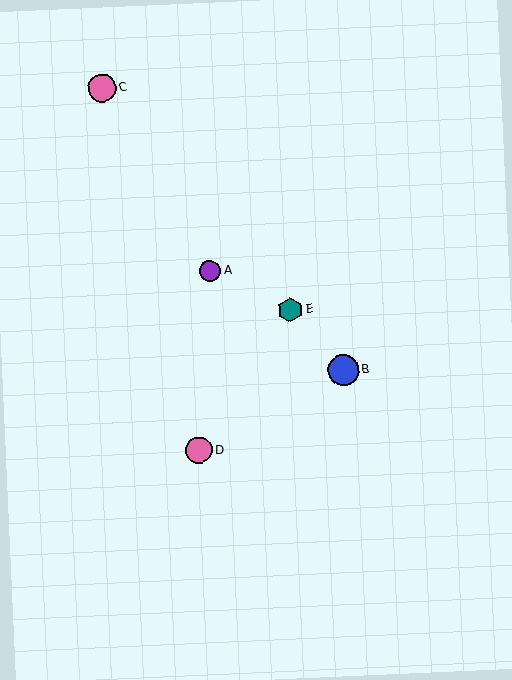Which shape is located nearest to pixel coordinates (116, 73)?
The pink circle (labeled C) at (102, 88) is nearest to that location.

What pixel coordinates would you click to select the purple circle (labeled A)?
Click at (210, 271) to select the purple circle A.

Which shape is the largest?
The blue circle (labeled B) is the largest.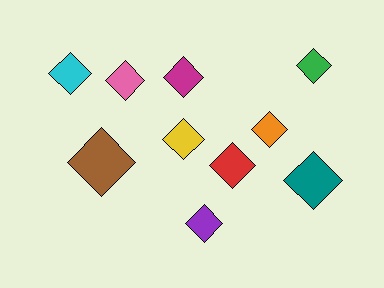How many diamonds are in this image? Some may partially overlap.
There are 10 diamonds.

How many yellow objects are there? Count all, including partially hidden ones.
There is 1 yellow object.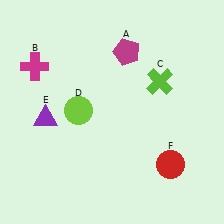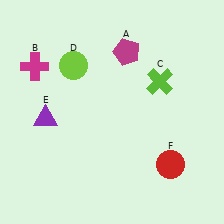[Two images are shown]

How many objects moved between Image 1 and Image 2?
1 object moved between the two images.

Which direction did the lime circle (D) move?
The lime circle (D) moved up.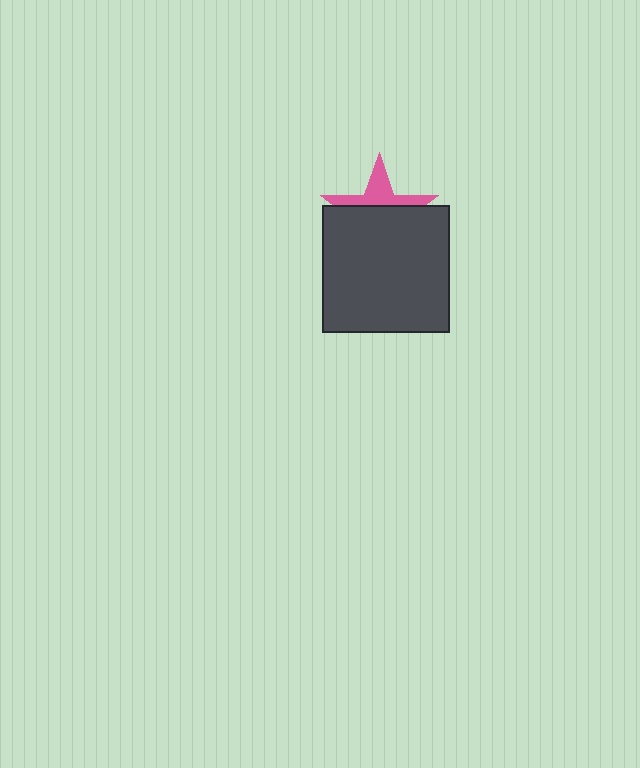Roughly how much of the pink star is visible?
A small part of it is visible (roughly 38%).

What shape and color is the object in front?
The object in front is a dark gray square.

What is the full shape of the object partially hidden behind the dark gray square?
The partially hidden object is a pink star.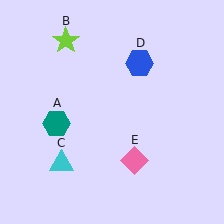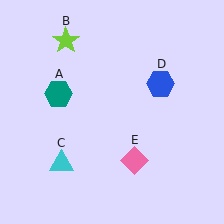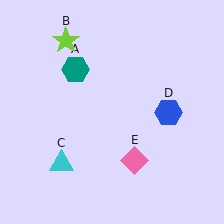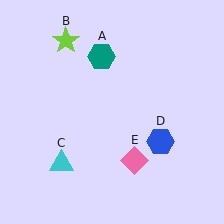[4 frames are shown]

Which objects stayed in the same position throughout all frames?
Lime star (object B) and cyan triangle (object C) and pink diamond (object E) remained stationary.